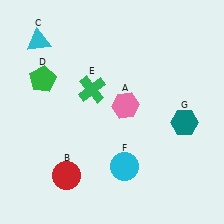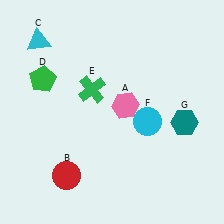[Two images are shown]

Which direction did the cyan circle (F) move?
The cyan circle (F) moved up.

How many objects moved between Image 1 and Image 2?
1 object moved between the two images.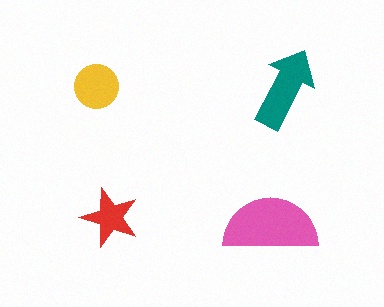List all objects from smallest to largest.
The red star, the yellow circle, the teal arrow, the pink semicircle.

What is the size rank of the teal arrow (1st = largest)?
2nd.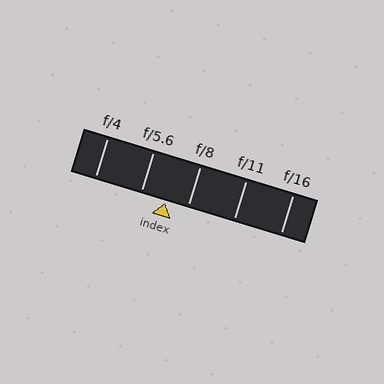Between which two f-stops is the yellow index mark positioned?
The index mark is between f/5.6 and f/8.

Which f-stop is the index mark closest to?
The index mark is closest to f/8.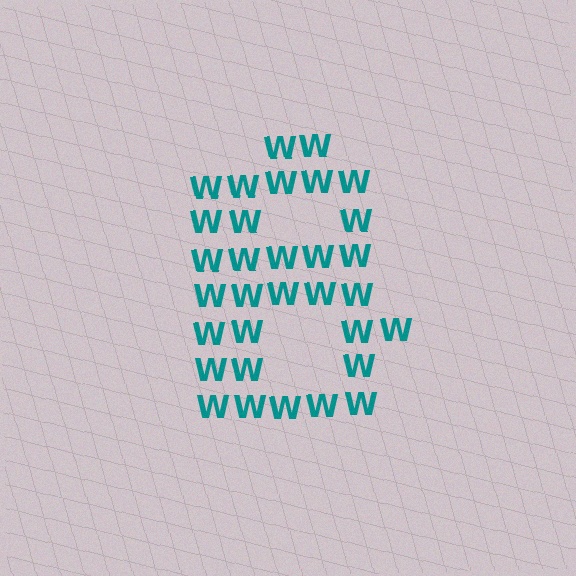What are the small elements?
The small elements are letter W's.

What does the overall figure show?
The overall figure shows the digit 8.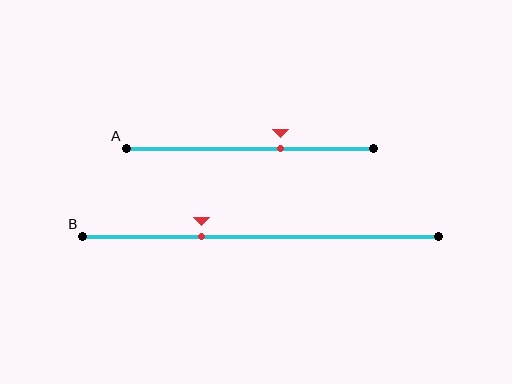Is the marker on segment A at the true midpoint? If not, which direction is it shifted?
No, the marker on segment A is shifted to the right by about 12% of the segment length.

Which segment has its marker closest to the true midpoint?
Segment A has its marker closest to the true midpoint.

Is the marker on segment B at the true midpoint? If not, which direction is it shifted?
No, the marker on segment B is shifted to the left by about 17% of the segment length.